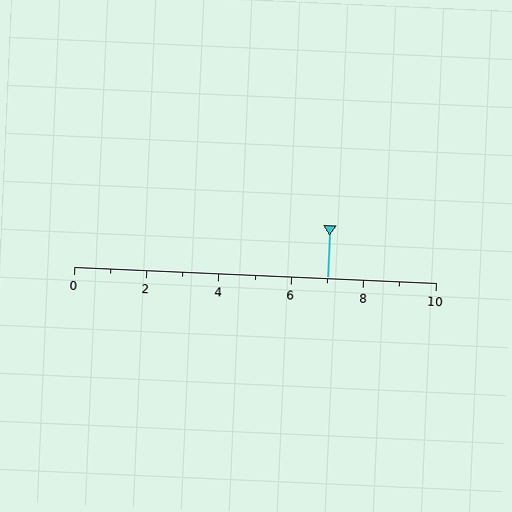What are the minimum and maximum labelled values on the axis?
The axis runs from 0 to 10.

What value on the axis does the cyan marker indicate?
The marker indicates approximately 7.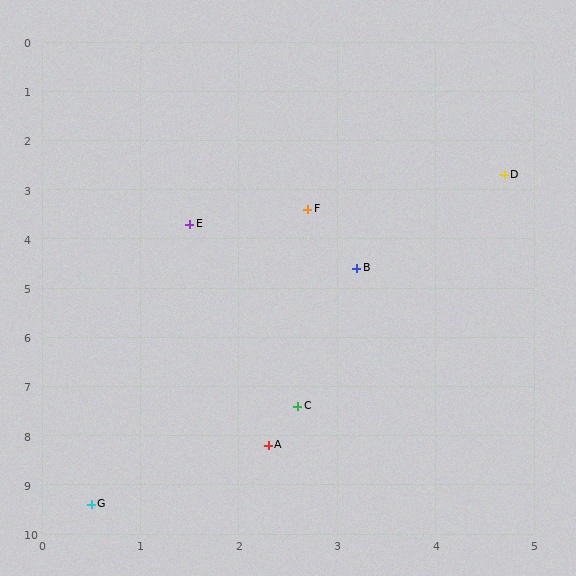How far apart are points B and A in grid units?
Points B and A are about 3.7 grid units apart.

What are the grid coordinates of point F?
Point F is at approximately (2.7, 3.4).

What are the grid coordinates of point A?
Point A is at approximately (2.3, 8.2).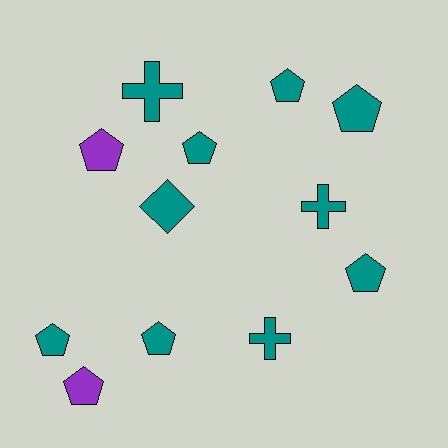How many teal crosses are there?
There are 3 teal crosses.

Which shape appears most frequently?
Pentagon, with 8 objects.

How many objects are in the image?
There are 12 objects.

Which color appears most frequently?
Teal, with 10 objects.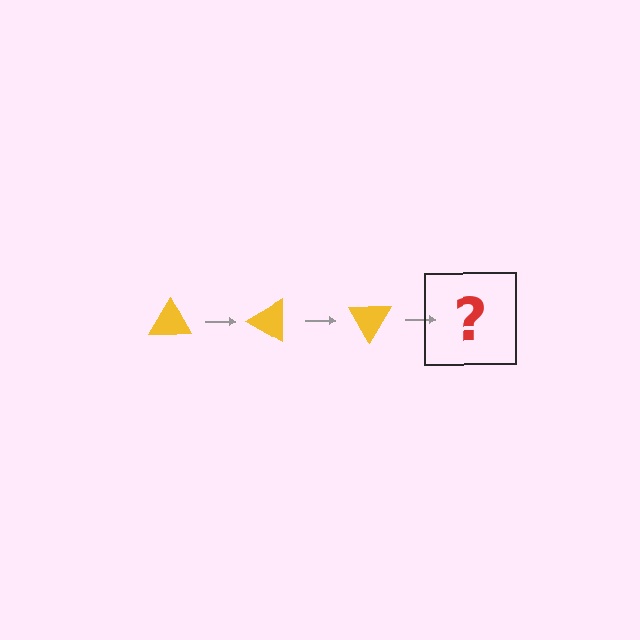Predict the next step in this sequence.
The next step is a yellow triangle rotated 90 degrees.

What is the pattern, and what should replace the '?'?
The pattern is that the triangle rotates 30 degrees each step. The '?' should be a yellow triangle rotated 90 degrees.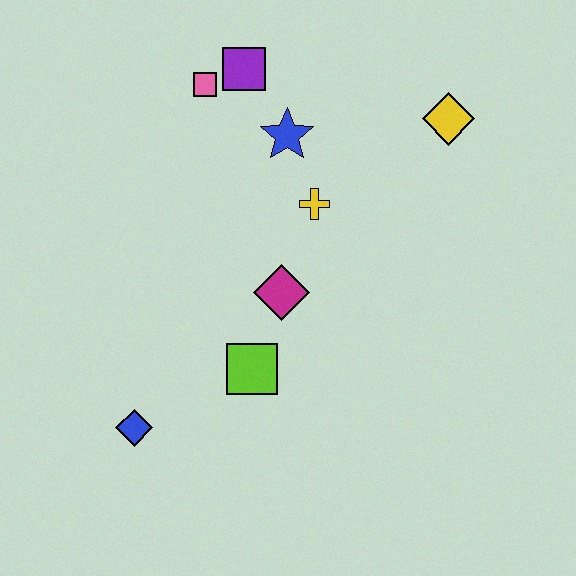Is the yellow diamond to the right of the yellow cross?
Yes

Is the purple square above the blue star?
Yes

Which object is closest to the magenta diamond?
The lime square is closest to the magenta diamond.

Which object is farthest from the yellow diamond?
The blue diamond is farthest from the yellow diamond.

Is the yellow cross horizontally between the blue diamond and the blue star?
No